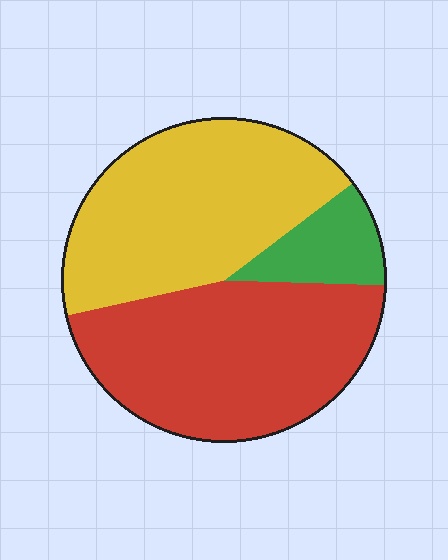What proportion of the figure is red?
Red takes up between a quarter and a half of the figure.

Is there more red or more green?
Red.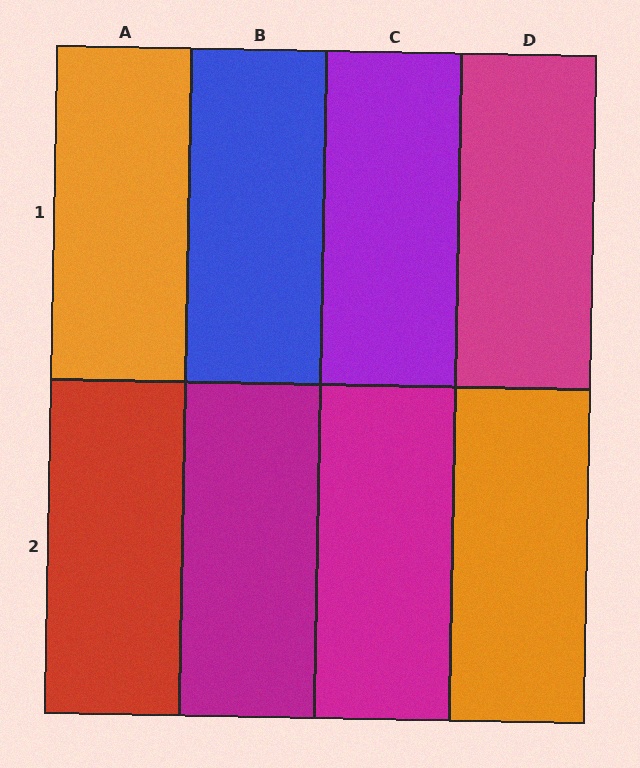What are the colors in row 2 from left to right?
Red, magenta, magenta, orange.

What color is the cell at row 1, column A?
Orange.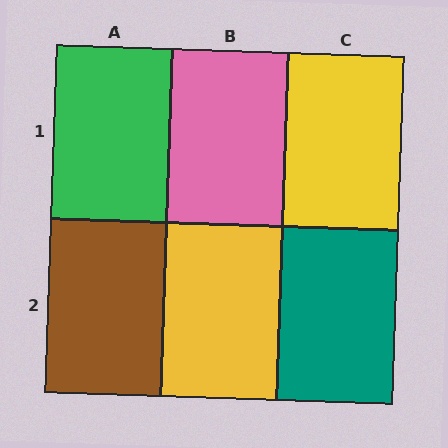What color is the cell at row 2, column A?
Brown.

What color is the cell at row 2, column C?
Teal.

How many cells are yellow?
2 cells are yellow.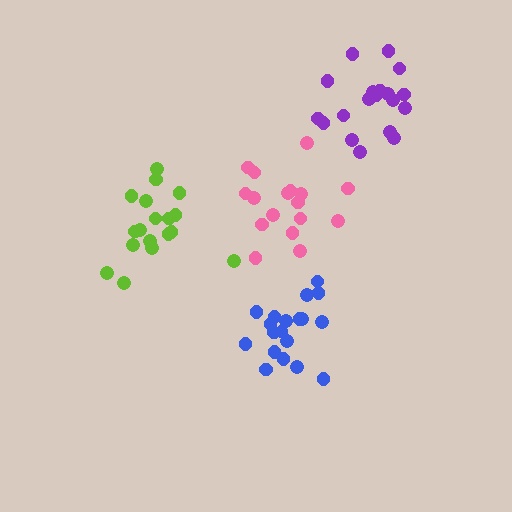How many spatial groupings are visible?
There are 4 spatial groupings.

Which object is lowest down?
The blue cluster is bottommost.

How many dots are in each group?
Group 1: 19 dots, Group 2: 17 dots, Group 3: 19 dots, Group 4: 18 dots (73 total).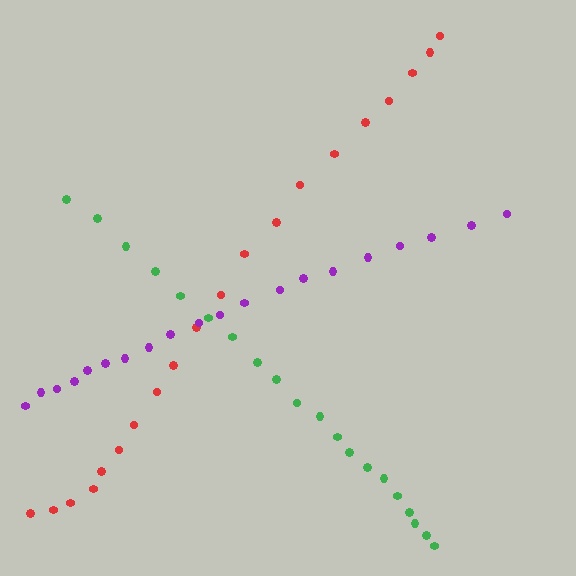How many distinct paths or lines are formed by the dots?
There are 3 distinct paths.